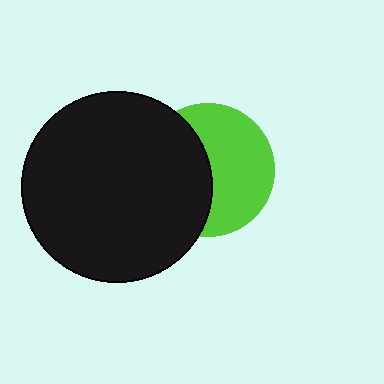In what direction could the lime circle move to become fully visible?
The lime circle could move right. That would shift it out from behind the black circle entirely.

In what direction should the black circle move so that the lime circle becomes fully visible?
The black circle should move left. That is the shortest direction to clear the overlap and leave the lime circle fully visible.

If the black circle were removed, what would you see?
You would see the complete lime circle.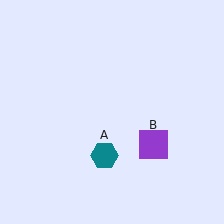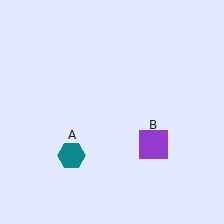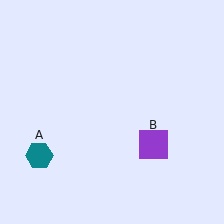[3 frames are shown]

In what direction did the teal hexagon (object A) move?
The teal hexagon (object A) moved left.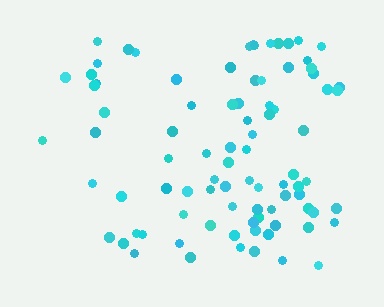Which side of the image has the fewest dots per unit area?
The left.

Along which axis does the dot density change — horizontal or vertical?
Horizontal.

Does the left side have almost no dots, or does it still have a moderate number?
Still a moderate number, just noticeably fewer than the right.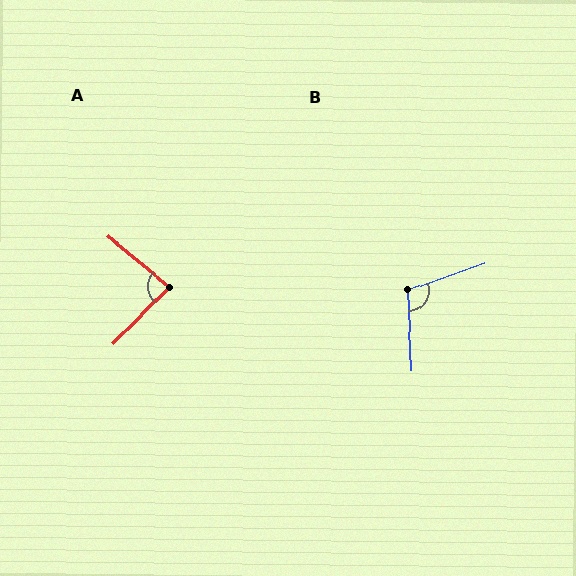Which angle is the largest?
B, at approximately 107 degrees.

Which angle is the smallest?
A, at approximately 85 degrees.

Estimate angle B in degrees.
Approximately 107 degrees.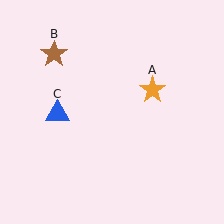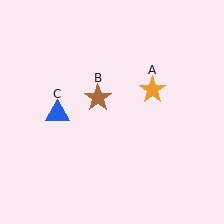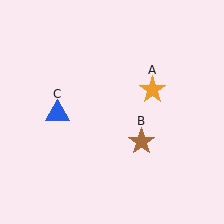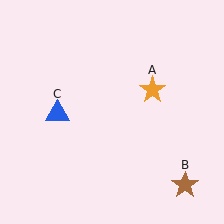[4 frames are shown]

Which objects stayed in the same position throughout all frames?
Orange star (object A) and blue triangle (object C) remained stationary.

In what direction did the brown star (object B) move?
The brown star (object B) moved down and to the right.